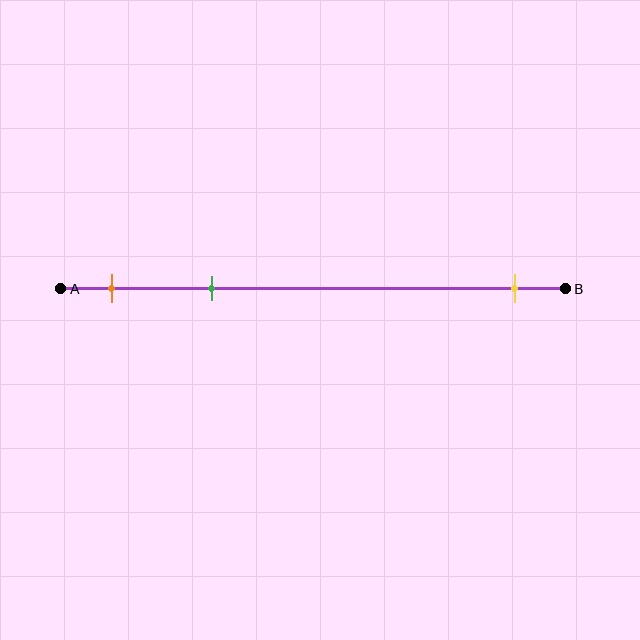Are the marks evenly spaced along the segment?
No, the marks are not evenly spaced.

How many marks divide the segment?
There are 3 marks dividing the segment.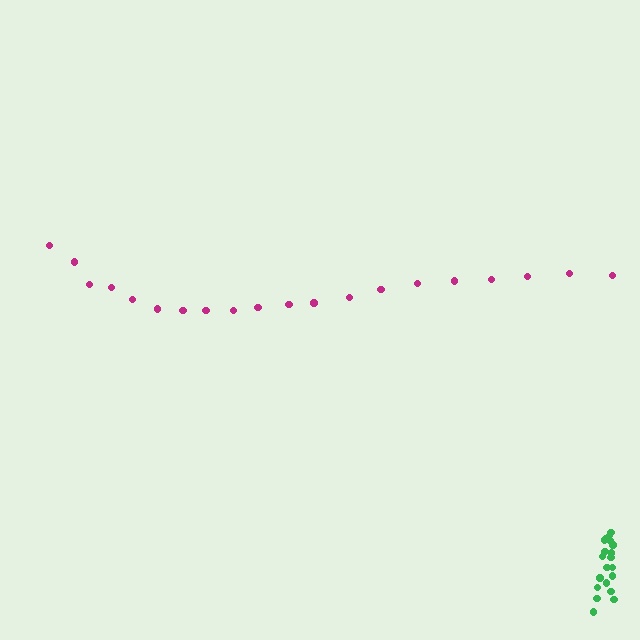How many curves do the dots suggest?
There are 2 distinct paths.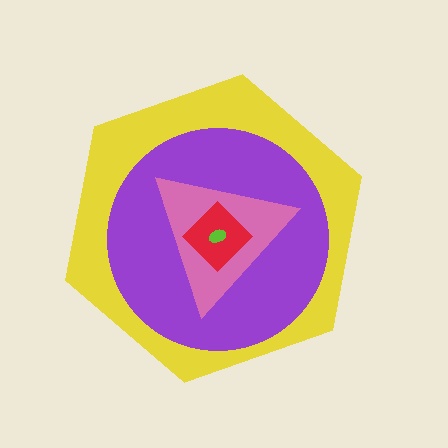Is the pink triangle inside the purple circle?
Yes.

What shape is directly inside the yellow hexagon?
The purple circle.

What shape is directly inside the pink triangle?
The red diamond.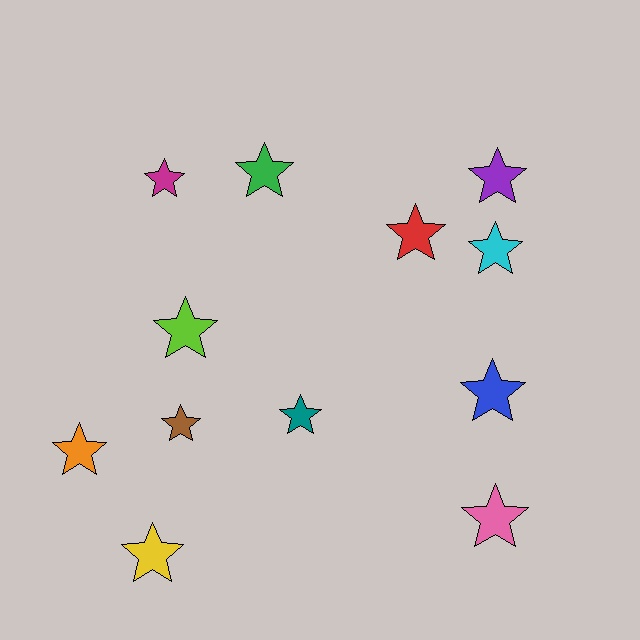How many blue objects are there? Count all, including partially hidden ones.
There is 1 blue object.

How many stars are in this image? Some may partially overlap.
There are 12 stars.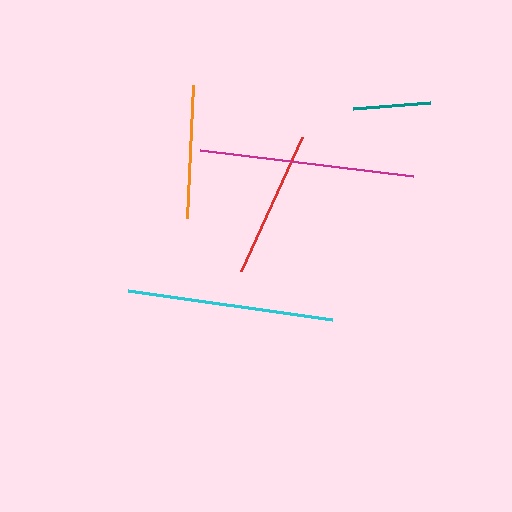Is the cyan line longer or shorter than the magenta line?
The magenta line is longer than the cyan line.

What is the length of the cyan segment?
The cyan segment is approximately 206 pixels long.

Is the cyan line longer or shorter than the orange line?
The cyan line is longer than the orange line.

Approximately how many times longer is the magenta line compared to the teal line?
The magenta line is approximately 2.7 times the length of the teal line.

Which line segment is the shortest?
The teal line is the shortest at approximately 78 pixels.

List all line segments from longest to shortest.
From longest to shortest: magenta, cyan, red, orange, teal.